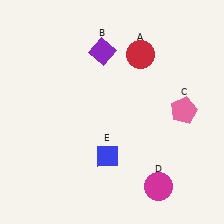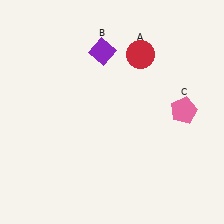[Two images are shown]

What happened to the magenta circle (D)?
The magenta circle (D) was removed in Image 2. It was in the bottom-right area of Image 1.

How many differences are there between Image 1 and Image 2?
There are 2 differences between the two images.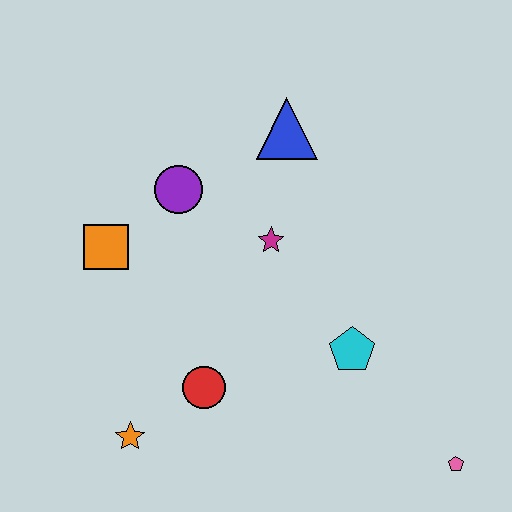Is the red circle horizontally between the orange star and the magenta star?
Yes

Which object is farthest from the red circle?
The blue triangle is farthest from the red circle.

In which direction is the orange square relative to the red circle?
The orange square is above the red circle.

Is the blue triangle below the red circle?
No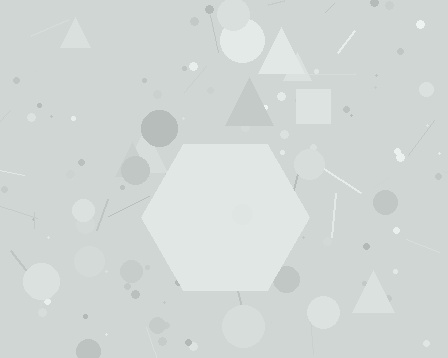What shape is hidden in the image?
A hexagon is hidden in the image.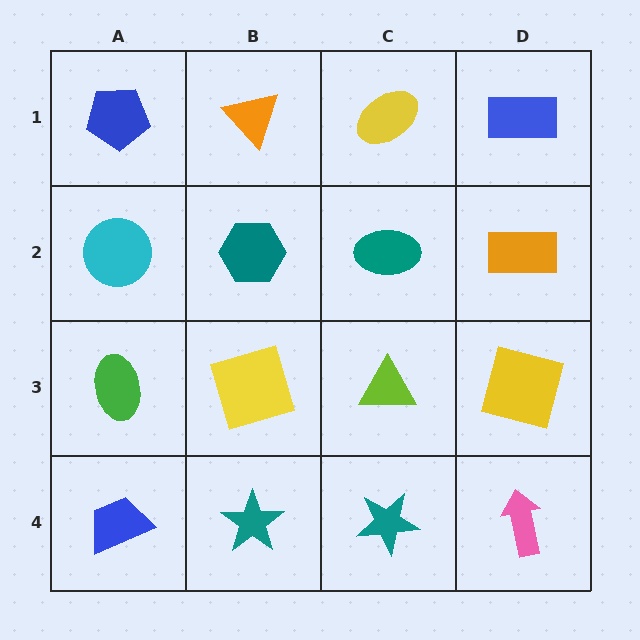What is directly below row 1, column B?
A teal hexagon.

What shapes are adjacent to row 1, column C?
A teal ellipse (row 2, column C), an orange triangle (row 1, column B), a blue rectangle (row 1, column D).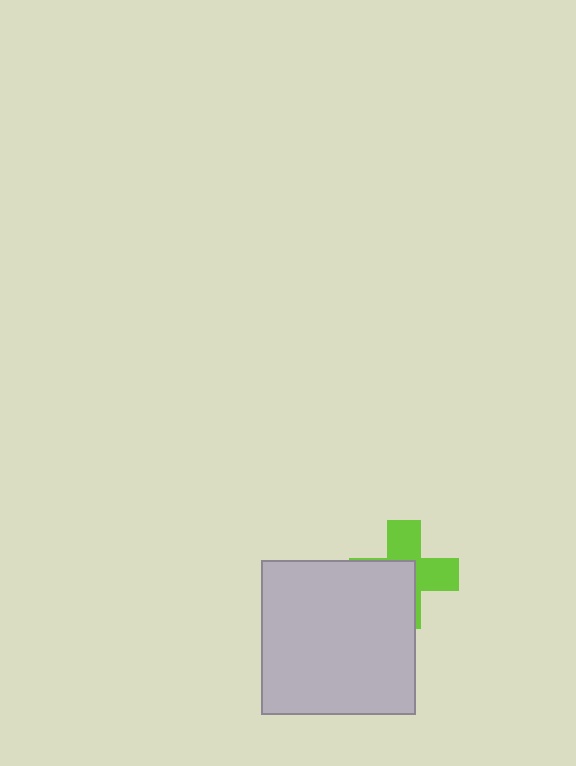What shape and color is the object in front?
The object in front is a light gray square.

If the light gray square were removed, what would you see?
You would see the complete lime cross.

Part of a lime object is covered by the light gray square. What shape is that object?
It is a cross.